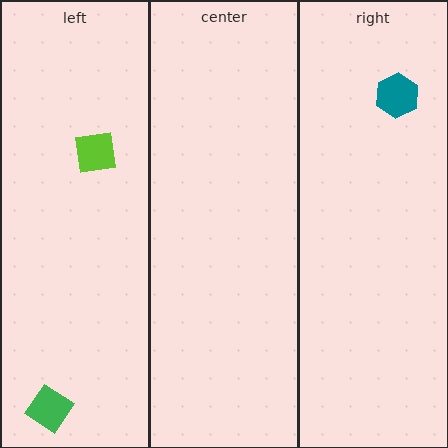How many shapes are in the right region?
1.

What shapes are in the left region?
The green diamond, the lime square.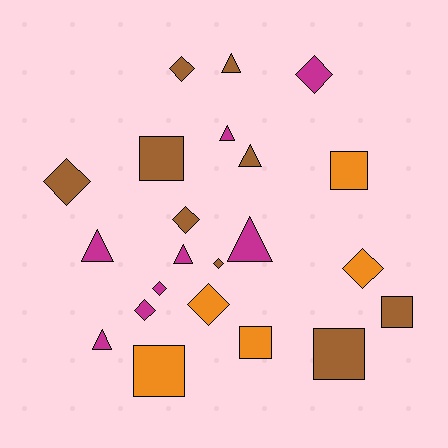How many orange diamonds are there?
There are 2 orange diamonds.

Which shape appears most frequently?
Diamond, with 9 objects.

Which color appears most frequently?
Brown, with 9 objects.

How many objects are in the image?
There are 22 objects.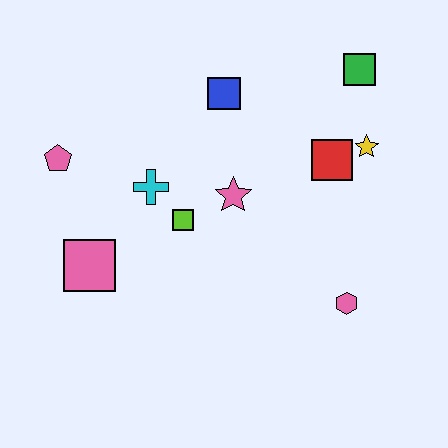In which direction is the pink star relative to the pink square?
The pink star is to the right of the pink square.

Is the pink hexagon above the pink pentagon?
No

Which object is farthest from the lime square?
The green square is farthest from the lime square.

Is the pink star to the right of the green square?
No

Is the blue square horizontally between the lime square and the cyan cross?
No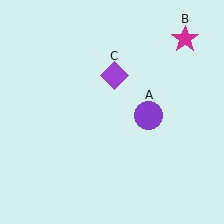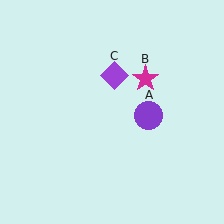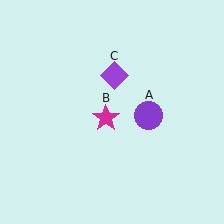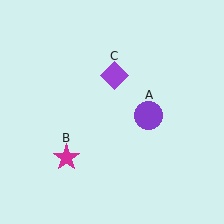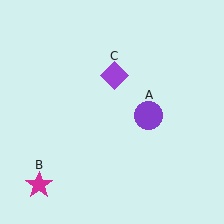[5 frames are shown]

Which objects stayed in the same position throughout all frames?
Purple circle (object A) and purple diamond (object C) remained stationary.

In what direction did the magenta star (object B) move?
The magenta star (object B) moved down and to the left.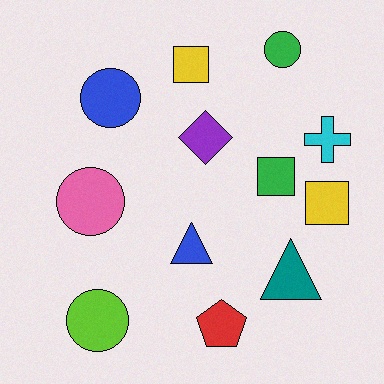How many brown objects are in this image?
There are no brown objects.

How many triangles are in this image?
There are 2 triangles.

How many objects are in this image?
There are 12 objects.